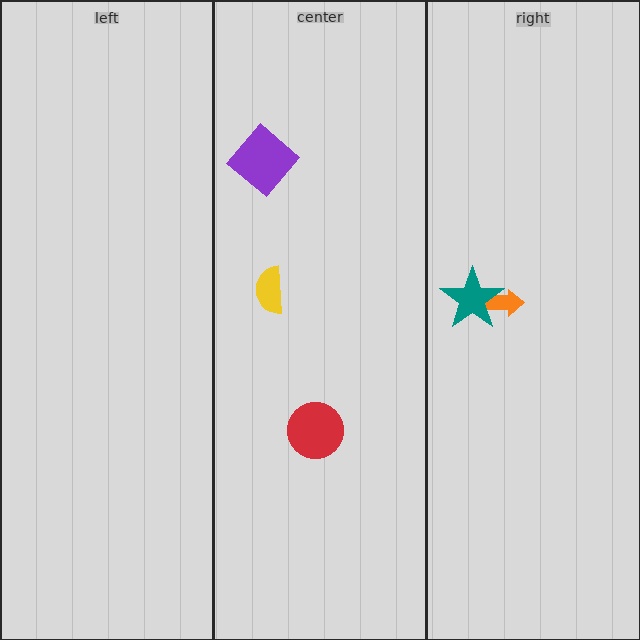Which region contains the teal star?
The right region.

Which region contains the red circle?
The center region.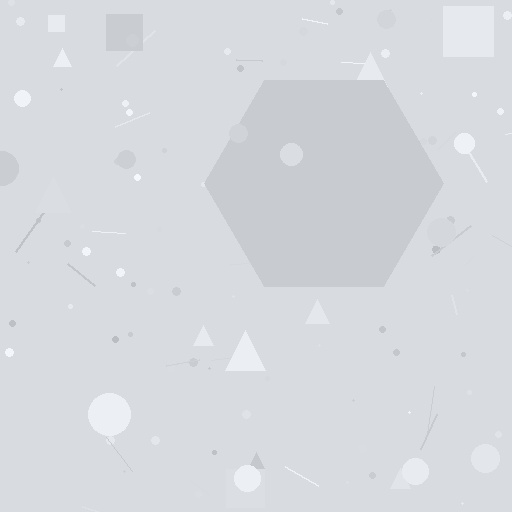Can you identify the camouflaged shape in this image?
The camouflaged shape is a hexagon.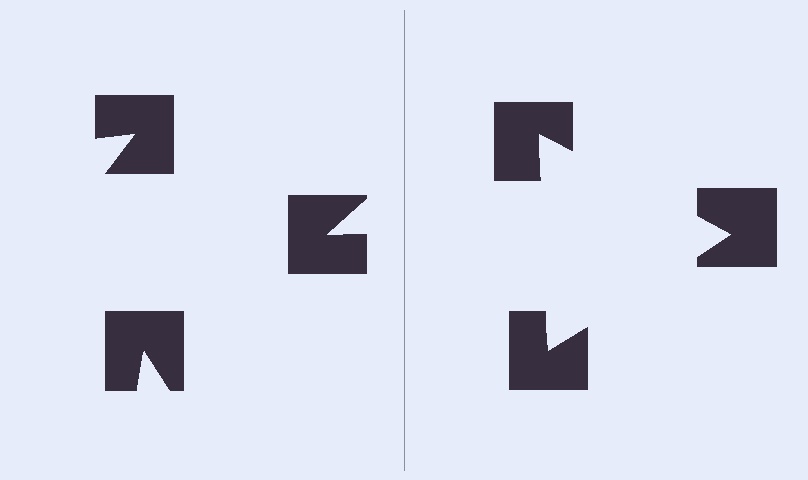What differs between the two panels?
The notched squares are positioned identically on both sides; only the wedge orientations differ. On the right they align to a triangle; on the left they are misaligned.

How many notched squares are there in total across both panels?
6 — 3 on each side.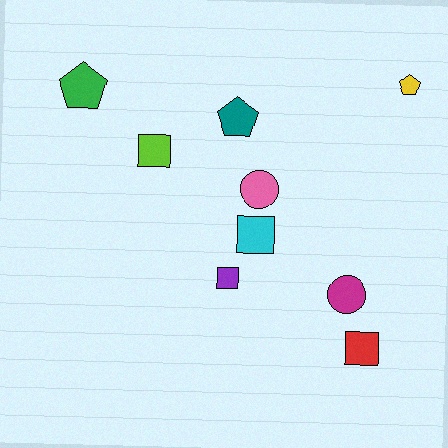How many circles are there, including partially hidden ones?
There are 2 circles.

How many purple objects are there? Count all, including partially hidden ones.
There is 1 purple object.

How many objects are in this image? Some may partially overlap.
There are 9 objects.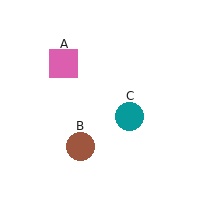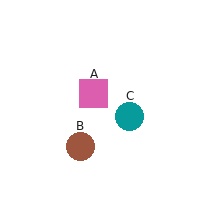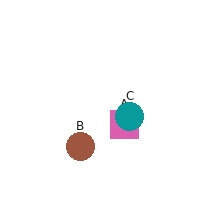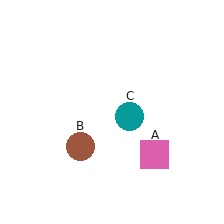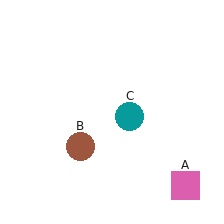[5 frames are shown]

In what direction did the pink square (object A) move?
The pink square (object A) moved down and to the right.